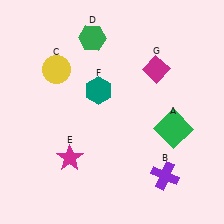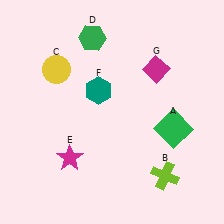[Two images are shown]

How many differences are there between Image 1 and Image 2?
There is 1 difference between the two images.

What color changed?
The cross (B) changed from purple in Image 1 to lime in Image 2.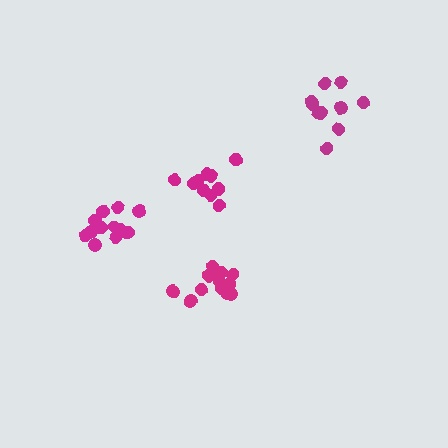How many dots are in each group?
Group 1: 13 dots, Group 2: 10 dots, Group 3: 12 dots, Group 4: 10 dots (45 total).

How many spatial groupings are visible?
There are 4 spatial groupings.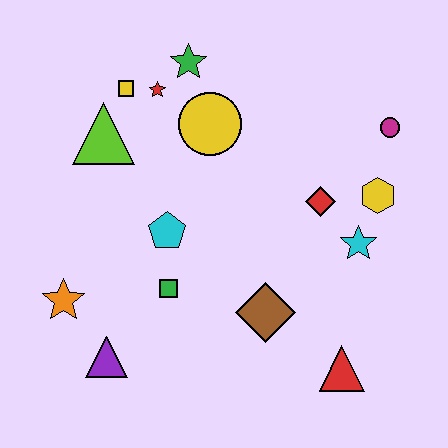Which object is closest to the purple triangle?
The orange star is closest to the purple triangle.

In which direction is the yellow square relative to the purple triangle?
The yellow square is above the purple triangle.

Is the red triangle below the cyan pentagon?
Yes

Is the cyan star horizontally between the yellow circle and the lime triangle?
No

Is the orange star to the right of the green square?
No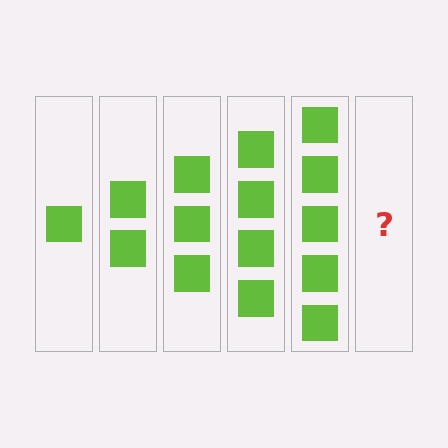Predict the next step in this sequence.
The next step is 6 squares.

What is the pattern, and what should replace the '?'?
The pattern is that each step adds one more square. The '?' should be 6 squares.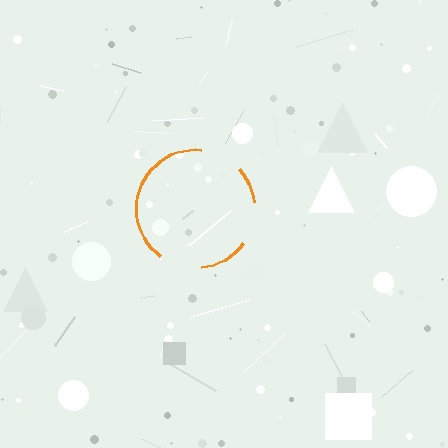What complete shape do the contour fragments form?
The contour fragments form a circle.